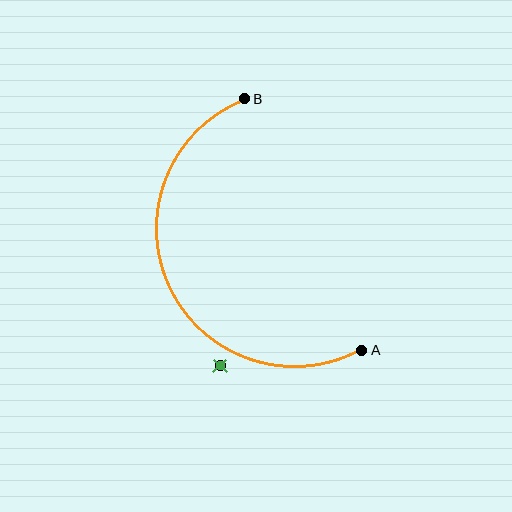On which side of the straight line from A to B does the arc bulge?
The arc bulges to the left of the straight line connecting A and B.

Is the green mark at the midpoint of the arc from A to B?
No — the green mark does not lie on the arc at all. It sits slightly outside the curve.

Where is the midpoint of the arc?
The arc midpoint is the point on the curve farthest from the straight line joining A and B. It sits to the left of that line.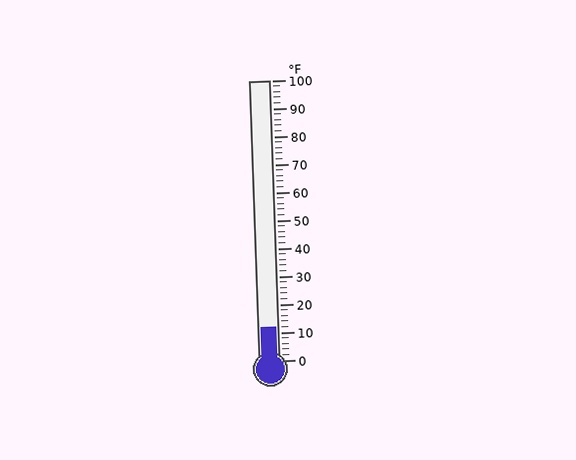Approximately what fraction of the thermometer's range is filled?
The thermometer is filled to approximately 10% of its range.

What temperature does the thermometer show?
The thermometer shows approximately 12°F.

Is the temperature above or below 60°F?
The temperature is below 60°F.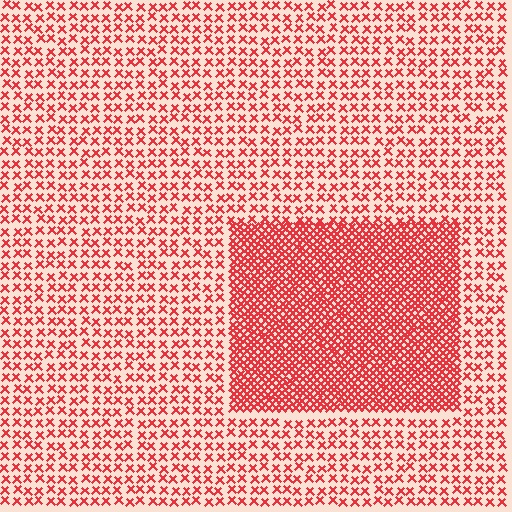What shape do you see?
I see a rectangle.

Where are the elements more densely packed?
The elements are more densely packed inside the rectangle boundary.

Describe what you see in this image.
The image contains small red elements arranged at two different densities. A rectangle-shaped region is visible where the elements are more densely packed than the surrounding area.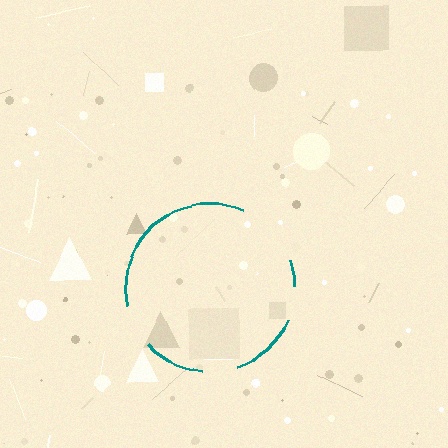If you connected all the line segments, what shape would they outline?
They would outline a circle.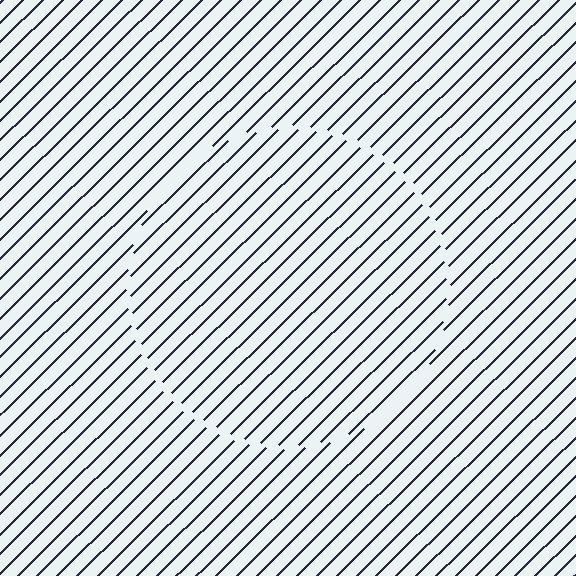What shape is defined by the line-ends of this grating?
An illusory circle. The interior of the shape contains the same grating, shifted by half a period — the contour is defined by the phase discontinuity where line-ends from the inner and outer gratings abut.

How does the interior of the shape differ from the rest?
The interior of the shape contains the same grating, shifted by half a period — the contour is defined by the phase discontinuity where line-ends from the inner and outer gratings abut.